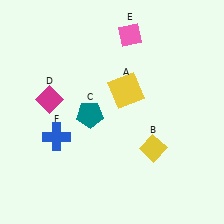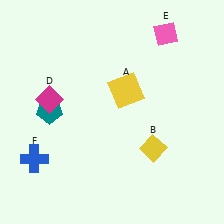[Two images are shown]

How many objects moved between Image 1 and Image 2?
3 objects moved between the two images.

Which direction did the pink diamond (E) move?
The pink diamond (E) moved right.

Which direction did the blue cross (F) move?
The blue cross (F) moved left.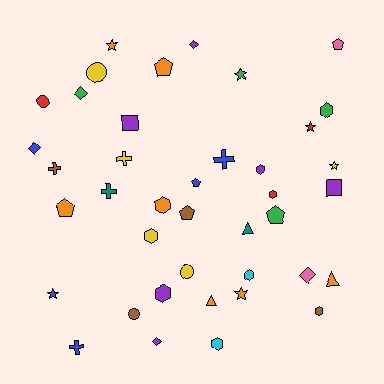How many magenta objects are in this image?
There are no magenta objects.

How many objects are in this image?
There are 40 objects.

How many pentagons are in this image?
There are 6 pentagons.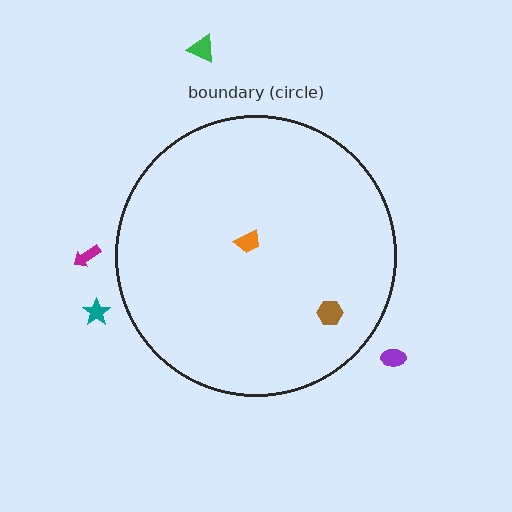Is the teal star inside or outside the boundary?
Outside.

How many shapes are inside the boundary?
2 inside, 4 outside.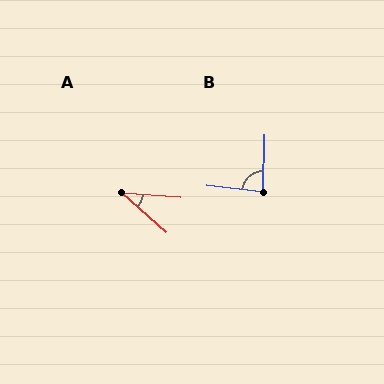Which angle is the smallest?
A, at approximately 37 degrees.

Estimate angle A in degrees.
Approximately 37 degrees.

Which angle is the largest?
B, at approximately 85 degrees.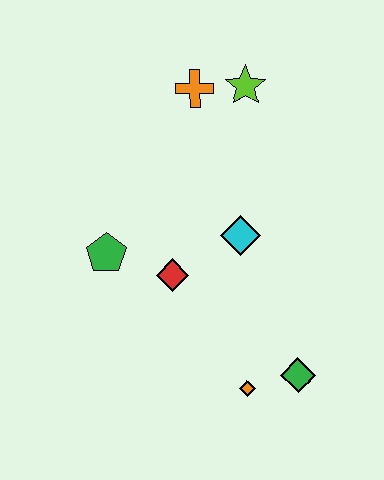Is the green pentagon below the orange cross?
Yes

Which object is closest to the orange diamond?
The green diamond is closest to the orange diamond.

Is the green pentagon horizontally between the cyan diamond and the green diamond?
No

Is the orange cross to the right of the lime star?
No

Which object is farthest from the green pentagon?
The green diamond is farthest from the green pentagon.